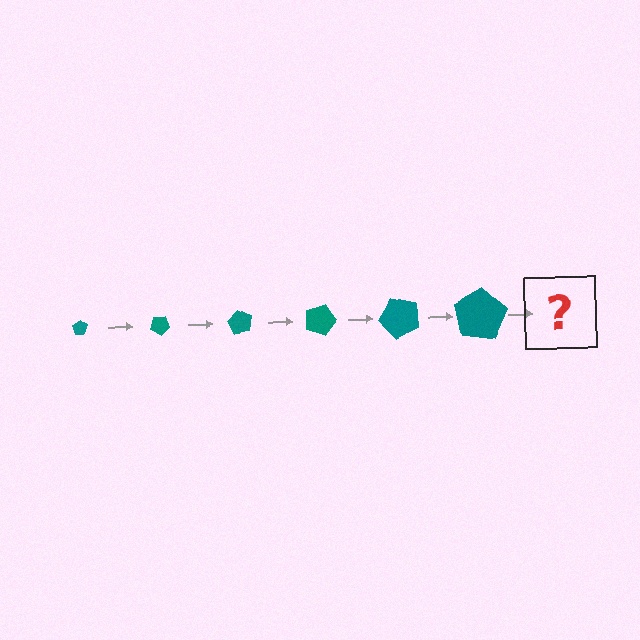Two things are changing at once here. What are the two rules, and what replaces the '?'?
The two rules are that the pentagon grows larger each step and it rotates 30 degrees each step. The '?' should be a pentagon, larger than the previous one and rotated 180 degrees from the start.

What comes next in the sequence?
The next element should be a pentagon, larger than the previous one and rotated 180 degrees from the start.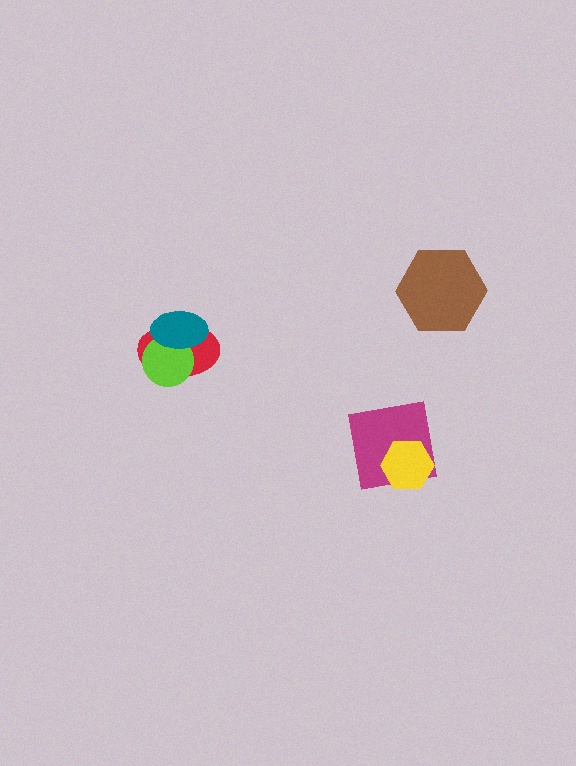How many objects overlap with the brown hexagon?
0 objects overlap with the brown hexagon.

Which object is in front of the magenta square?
The yellow hexagon is in front of the magenta square.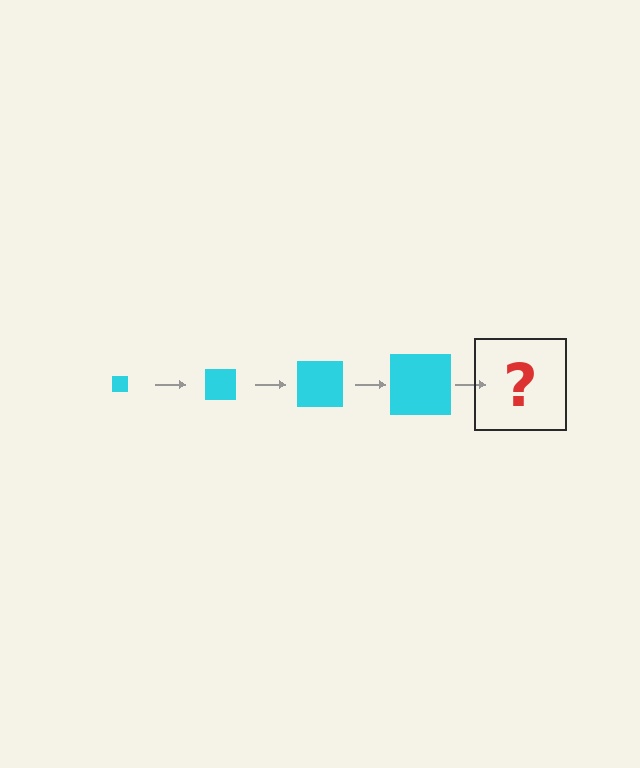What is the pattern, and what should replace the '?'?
The pattern is that the square gets progressively larger each step. The '?' should be a cyan square, larger than the previous one.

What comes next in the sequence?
The next element should be a cyan square, larger than the previous one.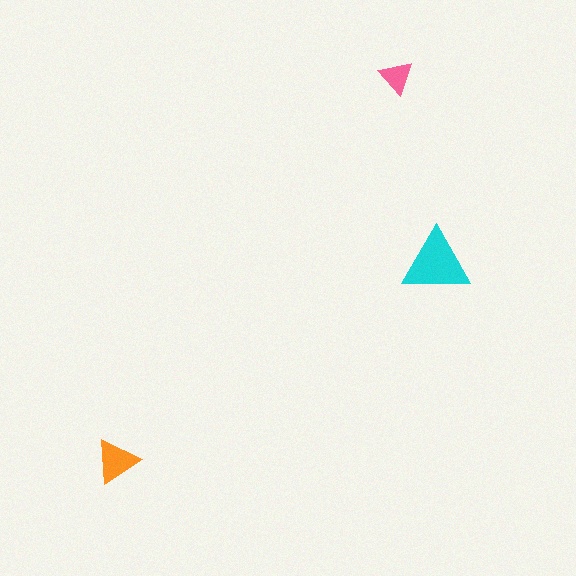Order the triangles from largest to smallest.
the cyan one, the orange one, the pink one.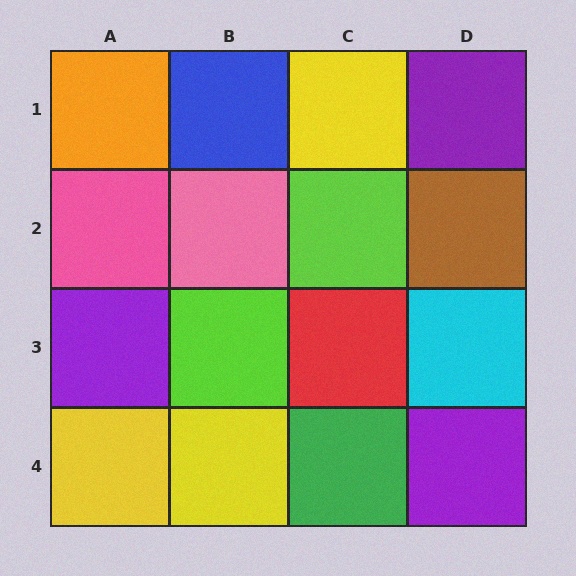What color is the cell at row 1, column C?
Yellow.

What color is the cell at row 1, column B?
Blue.